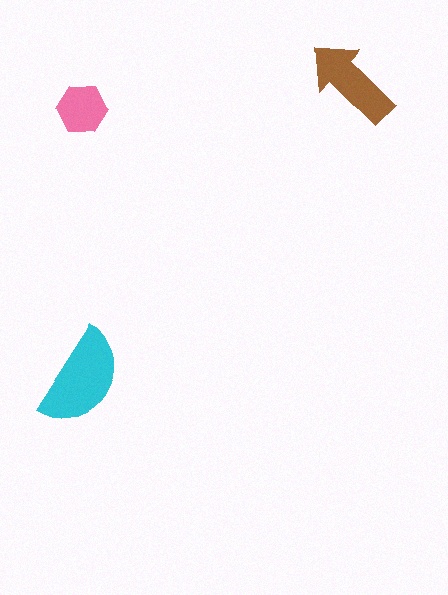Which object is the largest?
The cyan semicircle.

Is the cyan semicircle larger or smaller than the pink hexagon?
Larger.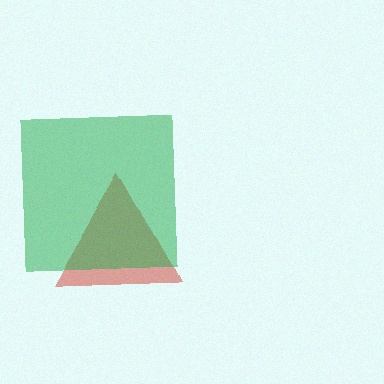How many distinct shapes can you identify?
There are 2 distinct shapes: a red triangle, a green square.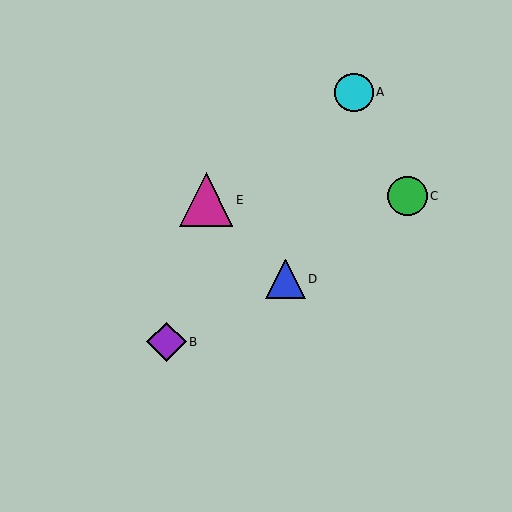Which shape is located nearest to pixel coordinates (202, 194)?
The magenta triangle (labeled E) at (206, 200) is nearest to that location.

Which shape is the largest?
The magenta triangle (labeled E) is the largest.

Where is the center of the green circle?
The center of the green circle is at (408, 196).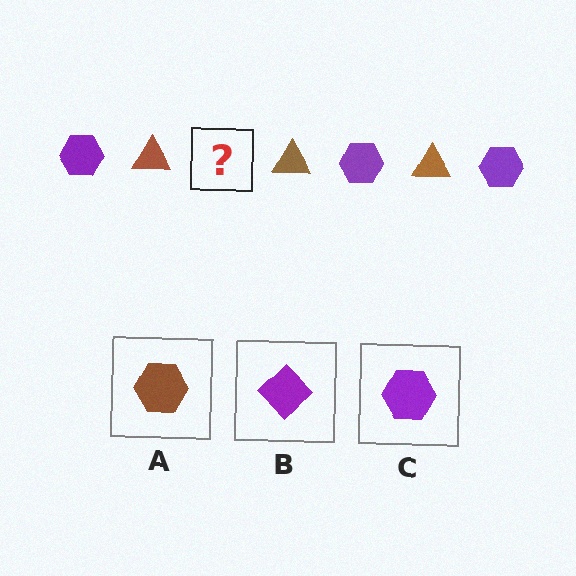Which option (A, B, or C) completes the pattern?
C.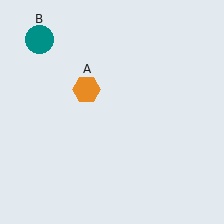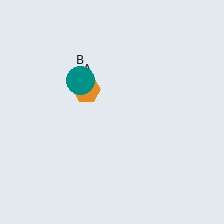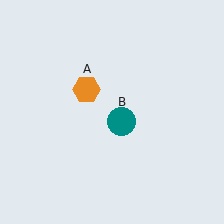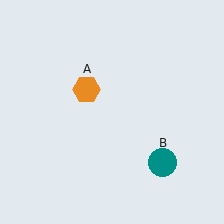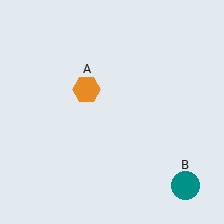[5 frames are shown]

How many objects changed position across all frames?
1 object changed position: teal circle (object B).